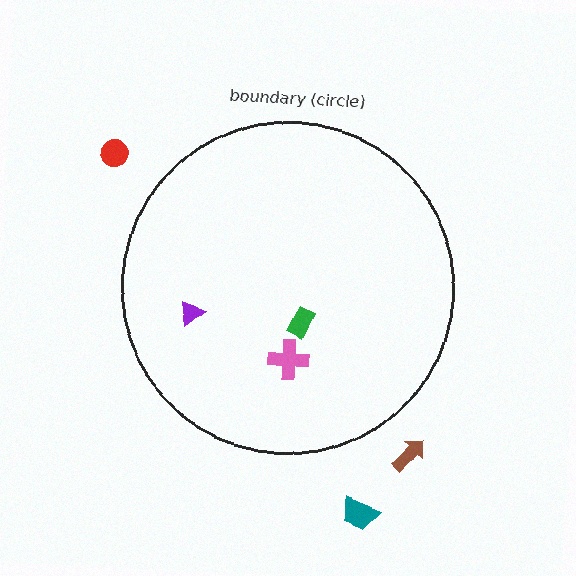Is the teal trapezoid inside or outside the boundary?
Outside.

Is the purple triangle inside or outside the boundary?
Inside.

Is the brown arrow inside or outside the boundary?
Outside.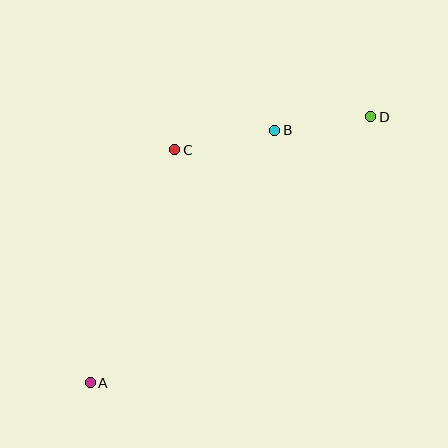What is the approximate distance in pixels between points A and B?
The distance between A and B is approximately 313 pixels.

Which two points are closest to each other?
Points B and D are closest to each other.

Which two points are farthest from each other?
Points A and D are farthest from each other.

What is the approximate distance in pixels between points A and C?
The distance between A and C is approximately 248 pixels.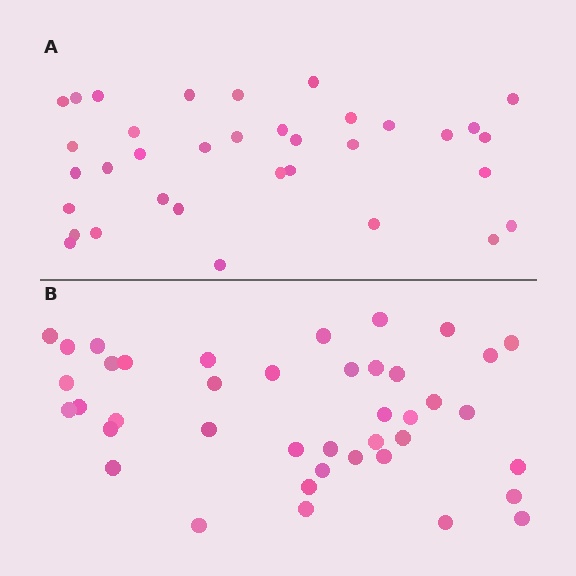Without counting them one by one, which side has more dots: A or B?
Region B (the bottom region) has more dots.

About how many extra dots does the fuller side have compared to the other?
Region B has about 6 more dots than region A.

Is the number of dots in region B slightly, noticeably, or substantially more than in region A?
Region B has only slightly more — the two regions are fairly close. The ratio is roughly 1.2 to 1.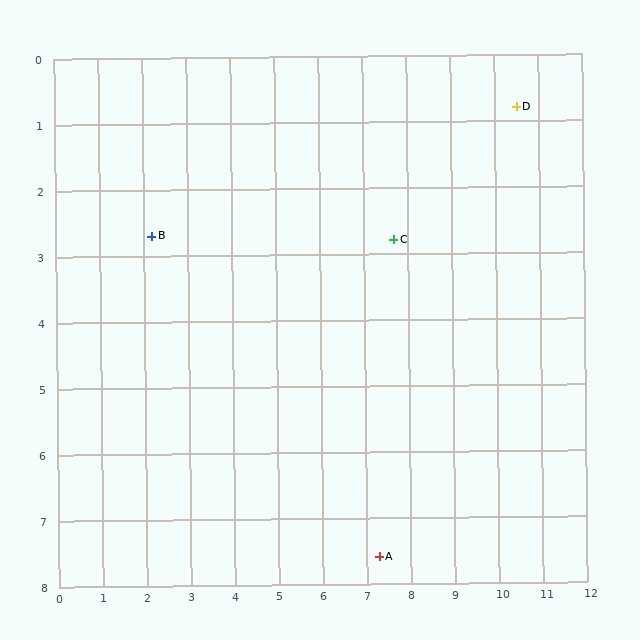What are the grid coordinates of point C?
Point C is at approximately (7.7, 2.8).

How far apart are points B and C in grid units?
Points B and C are about 5.5 grid units apart.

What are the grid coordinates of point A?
Point A is at approximately (7.3, 7.6).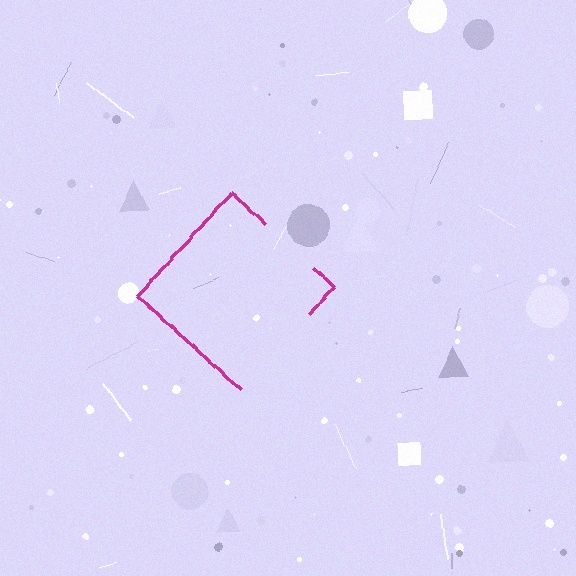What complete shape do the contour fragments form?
The contour fragments form a diamond.